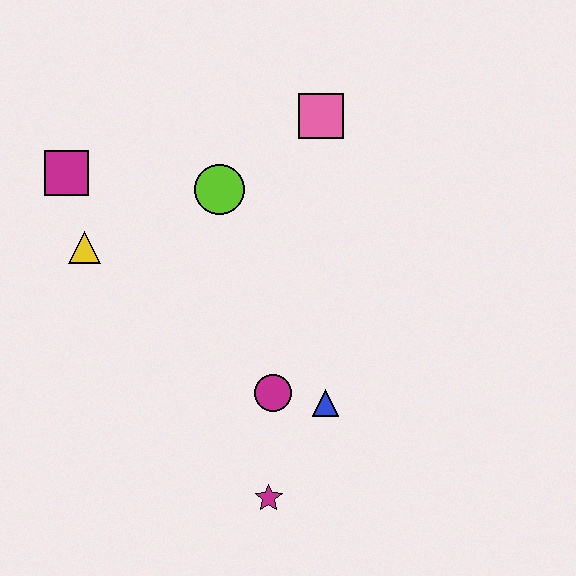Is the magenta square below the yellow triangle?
No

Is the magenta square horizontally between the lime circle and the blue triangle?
No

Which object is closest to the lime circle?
The pink square is closest to the lime circle.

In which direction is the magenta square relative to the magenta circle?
The magenta square is above the magenta circle.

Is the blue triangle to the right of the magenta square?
Yes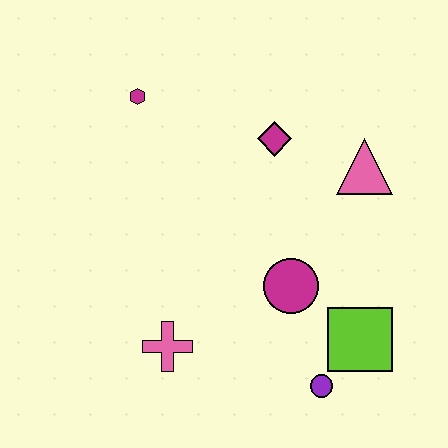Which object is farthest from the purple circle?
The magenta hexagon is farthest from the purple circle.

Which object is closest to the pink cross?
The magenta circle is closest to the pink cross.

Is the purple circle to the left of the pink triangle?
Yes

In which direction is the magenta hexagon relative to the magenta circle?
The magenta hexagon is above the magenta circle.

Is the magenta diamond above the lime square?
Yes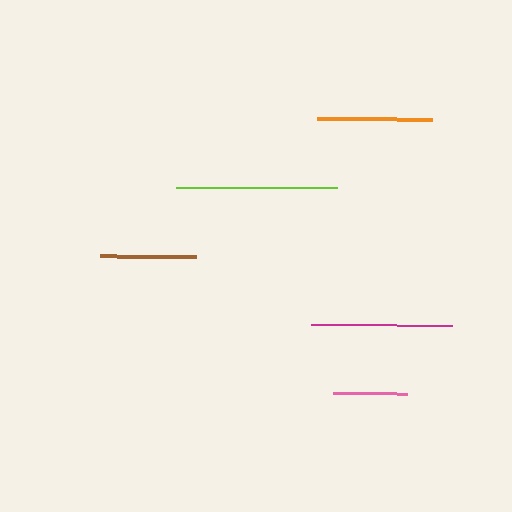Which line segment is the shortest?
The pink line is the shortest at approximately 74 pixels.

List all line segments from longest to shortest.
From longest to shortest: lime, magenta, orange, brown, pink.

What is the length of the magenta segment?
The magenta segment is approximately 141 pixels long.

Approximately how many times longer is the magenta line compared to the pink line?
The magenta line is approximately 1.9 times the length of the pink line.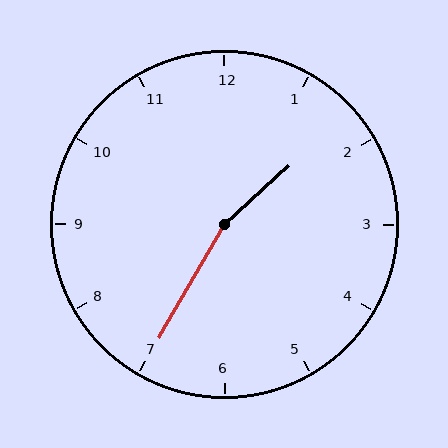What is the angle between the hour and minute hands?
Approximately 162 degrees.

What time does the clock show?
1:35.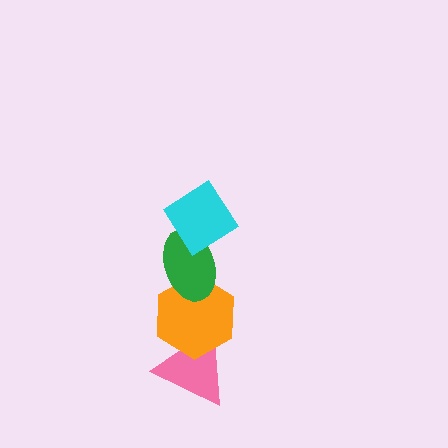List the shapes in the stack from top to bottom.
From top to bottom: the cyan diamond, the green ellipse, the orange hexagon, the pink triangle.